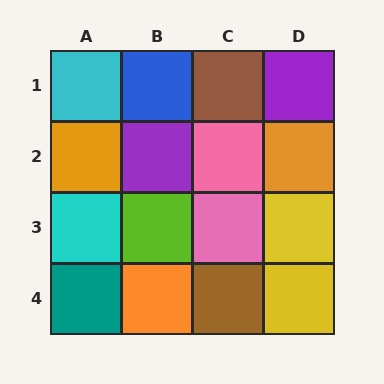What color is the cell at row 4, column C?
Brown.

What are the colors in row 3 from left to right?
Cyan, lime, pink, yellow.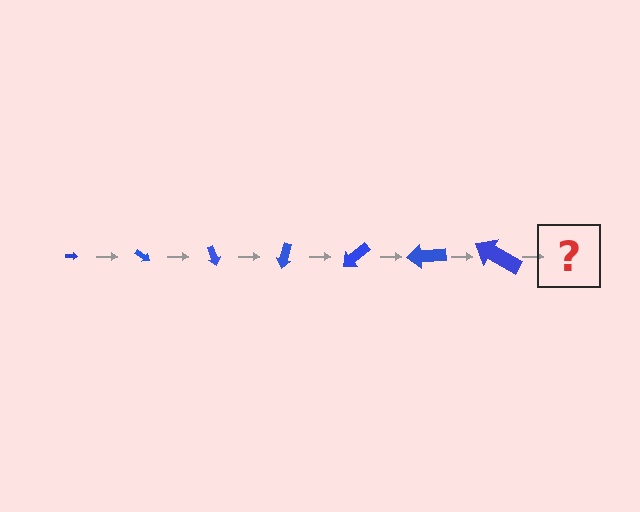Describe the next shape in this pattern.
It should be an arrow, larger than the previous one and rotated 245 degrees from the start.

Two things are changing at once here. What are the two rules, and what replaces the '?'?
The two rules are that the arrow grows larger each step and it rotates 35 degrees each step. The '?' should be an arrow, larger than the previous one and rotated 245 degrees from the start.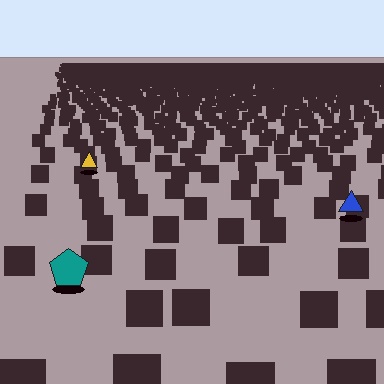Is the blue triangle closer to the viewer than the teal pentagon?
No. The teal pentagon is closer — you can tell from the texture gradient: the ground texture is coarser near it.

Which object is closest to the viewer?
The teal pentagon is closest. The texture marks near it are larger and more spread out.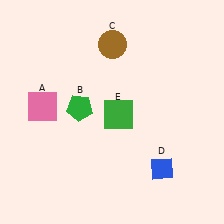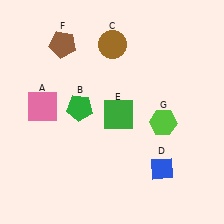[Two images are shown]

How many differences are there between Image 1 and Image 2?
There are 2 differences between the two images.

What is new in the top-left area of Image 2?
A brown pentagon (F) was added in the top-left area of Image 2.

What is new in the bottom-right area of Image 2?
A lime hexagon (G) was added in the bottom-right area of Image 2.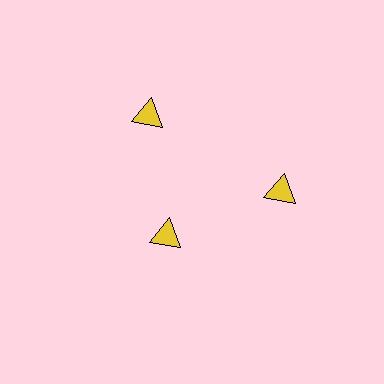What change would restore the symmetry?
The symmetry would be restored by moving it outward, back onto the ring so that all 3 triangles sit at equal angles and equal distance from the center.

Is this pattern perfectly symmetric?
No. The 3 yellow triangles are arranged in a ring, but one element near the 7 o'clock position is pulled inward toward the center, breaking the 3-fold rotational symmetry.